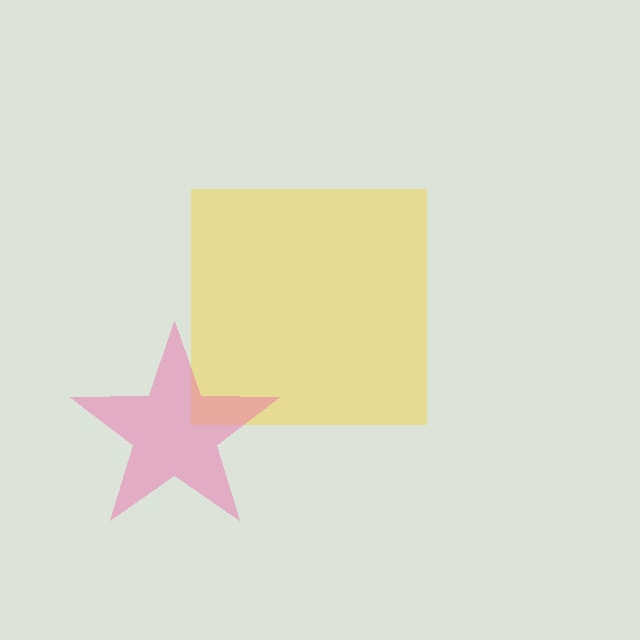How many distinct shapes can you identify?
There are 2 distinct shapes: a yellow square, a pink star.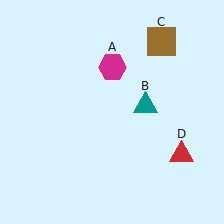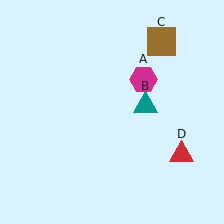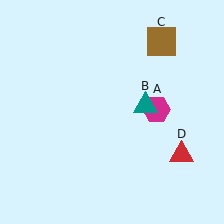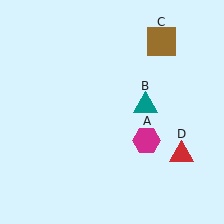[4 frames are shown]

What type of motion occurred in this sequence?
The magenta hexagon (object A) rotated clockwise around the center of the scene.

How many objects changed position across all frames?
1 object changed position: magenta hexagon (object A).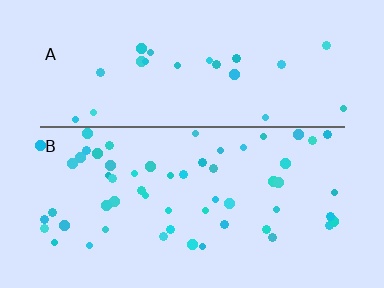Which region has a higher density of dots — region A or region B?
B (the bottom).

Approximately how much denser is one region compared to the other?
Approximately 2.3× — region B over region A.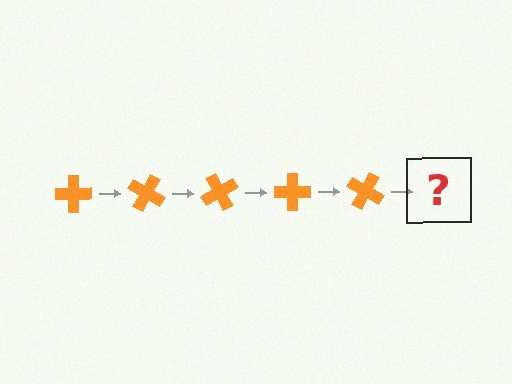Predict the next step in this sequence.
The next step is an orange cross rotated 150 degrees.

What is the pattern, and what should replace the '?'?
The pattern is that the cross rotates 30 degrees each step. The '?' should be an orange cross rotated 150 degrees.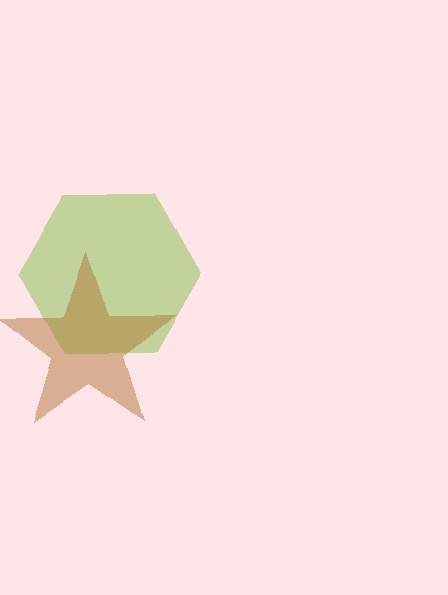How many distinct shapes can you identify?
There are 2 distinct shapes: a lime hexagon, a brown star.